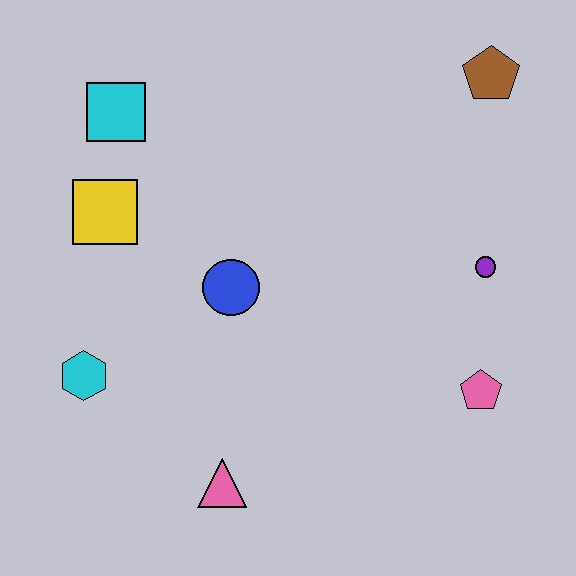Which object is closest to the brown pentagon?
The purple circle is closest to the brown pentagon.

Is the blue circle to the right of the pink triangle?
Yes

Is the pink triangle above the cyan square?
No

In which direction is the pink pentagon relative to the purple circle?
The pink pentagon is below the purple circle.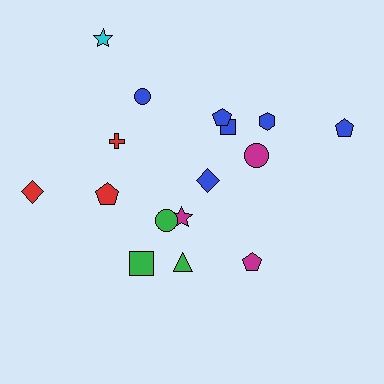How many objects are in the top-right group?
There are 7 objects.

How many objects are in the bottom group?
There are 4 objects.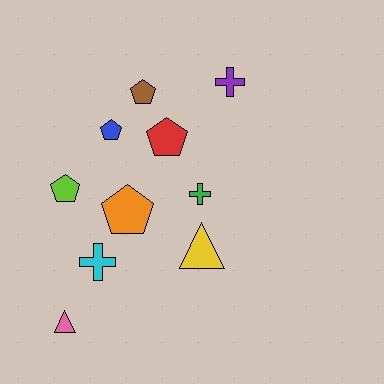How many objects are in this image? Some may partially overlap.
There are 10 objects.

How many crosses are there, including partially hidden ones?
There are 3 crosses.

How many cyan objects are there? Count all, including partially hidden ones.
There is 1 cyan object.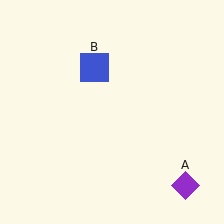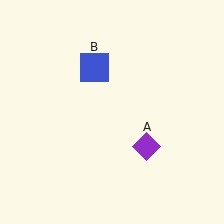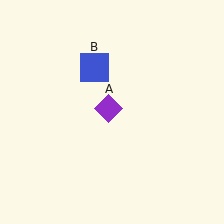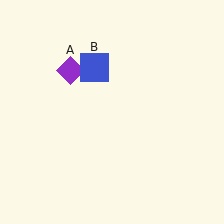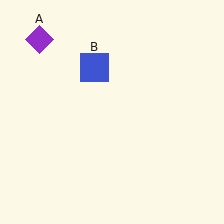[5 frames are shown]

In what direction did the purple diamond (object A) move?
The purple diamond (object A) moved up and to the left.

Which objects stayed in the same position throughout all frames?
Blue square (object B) remained stationary.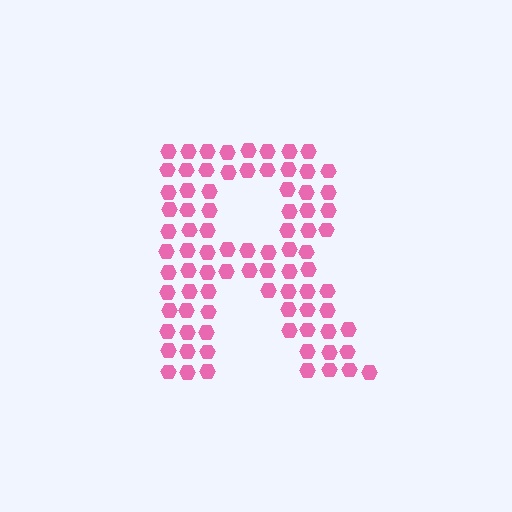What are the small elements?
The small elements are hexagons.